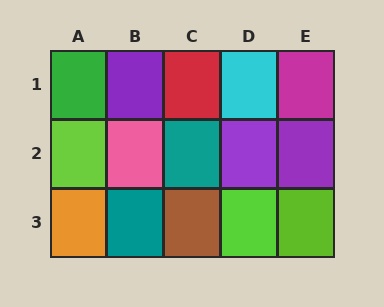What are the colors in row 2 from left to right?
Lime, pink, teal, purple, purple.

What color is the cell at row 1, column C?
Red.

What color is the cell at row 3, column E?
Lime.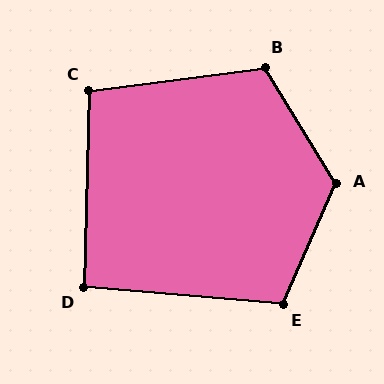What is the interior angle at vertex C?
Approximately 99 degrees (obtuse).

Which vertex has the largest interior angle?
A, at approximately 125 degrees.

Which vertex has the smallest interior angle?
D, at approximately 93 degrees.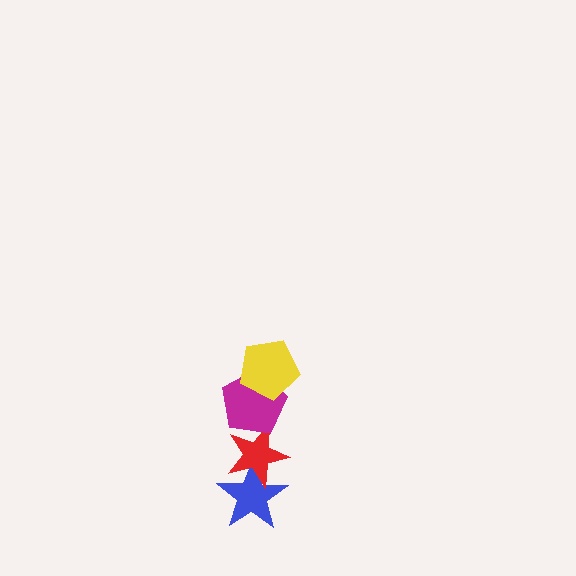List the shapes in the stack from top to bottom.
From top to bottom: the yellow pentagon, the magenta pentagon, the red star, the blue star.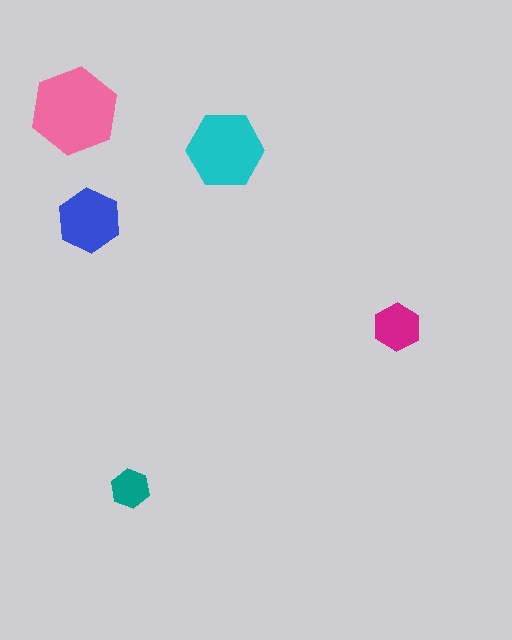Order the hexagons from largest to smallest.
the pink one, the cyan one, the blue one, the magenta one, the teal one.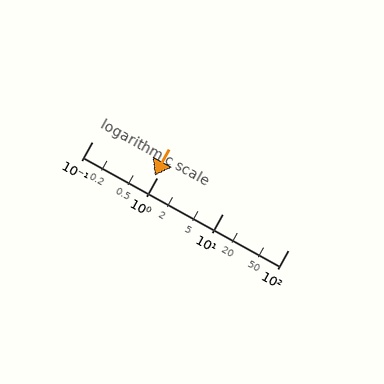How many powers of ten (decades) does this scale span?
The scale spans 3 decades, from 0.1 to 100.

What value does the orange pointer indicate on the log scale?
The pointer indicates approximately 0.92.